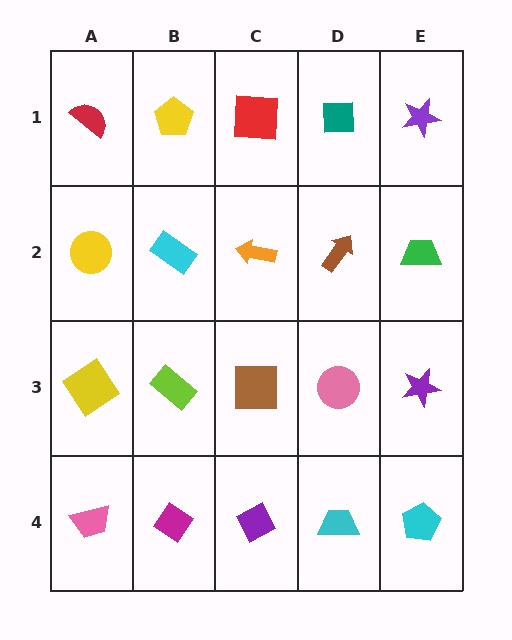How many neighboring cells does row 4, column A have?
2.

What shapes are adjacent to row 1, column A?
A yellow circle (row 2, column A), a yellow pentagon (row 1, column B).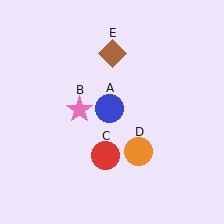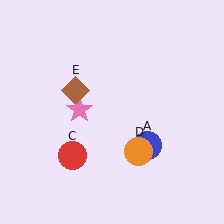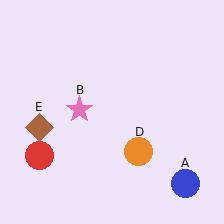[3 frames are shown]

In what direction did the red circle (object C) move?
The red circle (object C) moved left.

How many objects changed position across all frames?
3 objects changed position: blue circle (object A), red circle (object C), brown diamond (object E).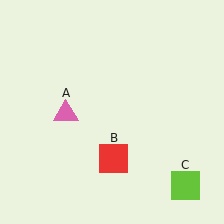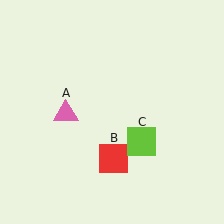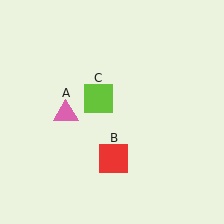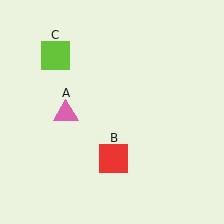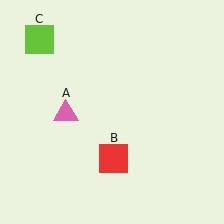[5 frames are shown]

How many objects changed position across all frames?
1 object changed position: lime square (object C).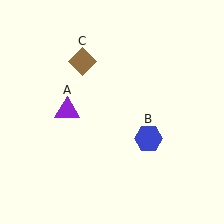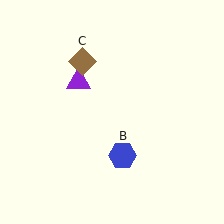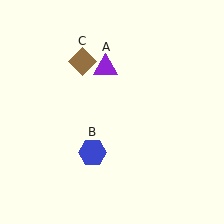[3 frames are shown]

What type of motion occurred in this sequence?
The purple triangle (object A), blue hexagon (object B) rotated clockwise around the center of the scene.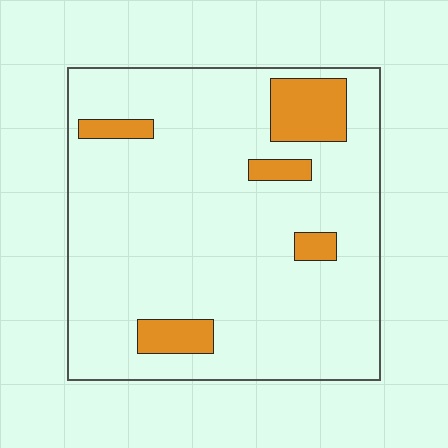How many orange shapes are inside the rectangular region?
5.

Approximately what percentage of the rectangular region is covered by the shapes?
Approximately 10%.